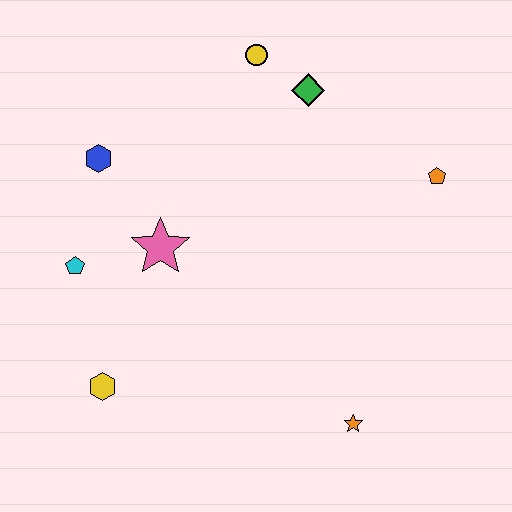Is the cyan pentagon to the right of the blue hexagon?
No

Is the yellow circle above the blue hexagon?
Yes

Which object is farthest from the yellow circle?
The orange star is farthest from the yellow circle.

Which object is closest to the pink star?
The cyan pentagon is closest to the pink star.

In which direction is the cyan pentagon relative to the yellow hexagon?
The cyan pentagon is above the yellow hexagon.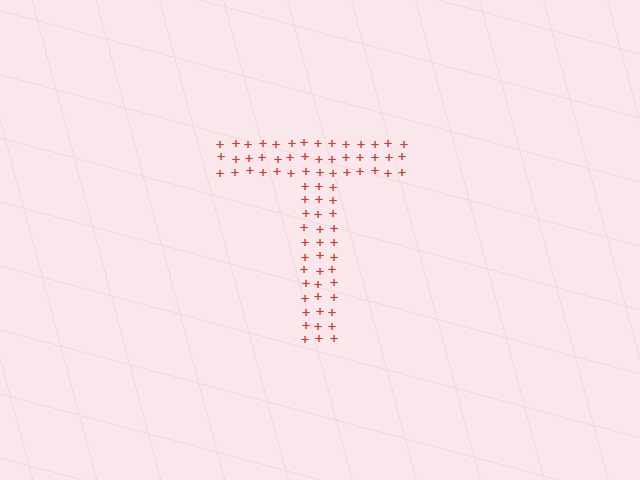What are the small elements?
The small elements are plus signs.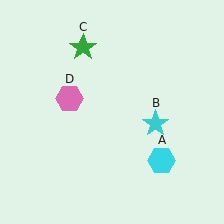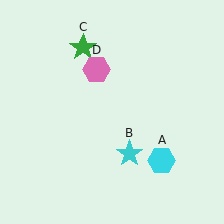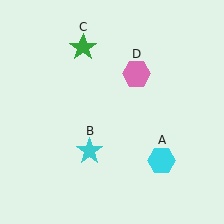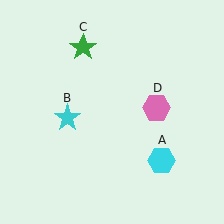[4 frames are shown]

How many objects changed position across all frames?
2 objects changed position: cyan star (object B), pink hexagon (object D).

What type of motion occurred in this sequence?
The cyan star (object B), pink hexagon (object D) rotated clockwise around the center of the scene.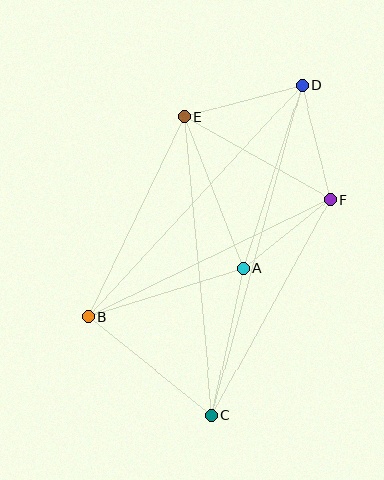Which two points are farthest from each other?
Points C and D are farthest from each other.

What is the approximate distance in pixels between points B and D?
The distance between B and D is approximately 315 pixels.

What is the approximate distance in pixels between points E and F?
The distance between E and F is approximately 168 pixels.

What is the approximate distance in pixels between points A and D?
The distance between A and D is approximately 192 pixels.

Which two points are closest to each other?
Points A and F are closest to each other.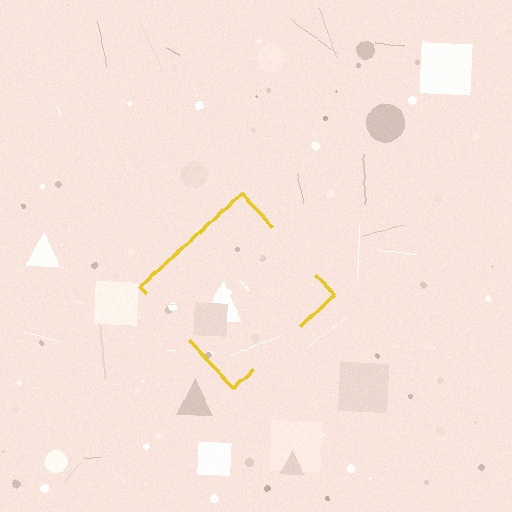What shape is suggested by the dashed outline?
The dashed outline suggests a diamond.